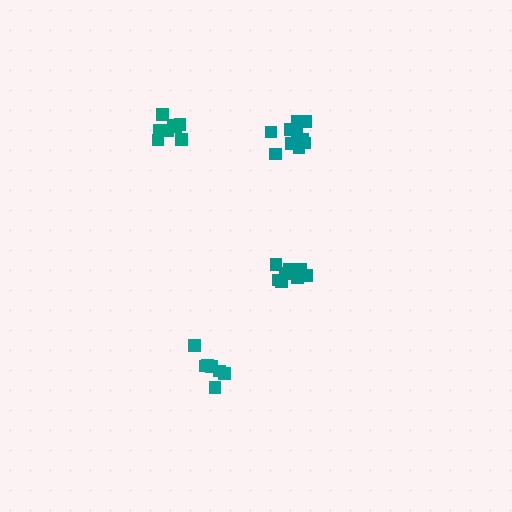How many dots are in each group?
Group 1: 8 dots, Group 2: 8 dots, Group 3: 10 dots, Group 4: 7 dots (33 total).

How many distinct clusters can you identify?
There are 4 distinct clusters.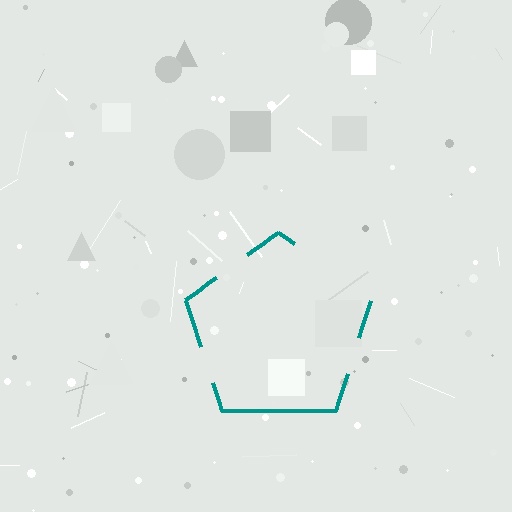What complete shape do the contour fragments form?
The contour fragments form a pentagon.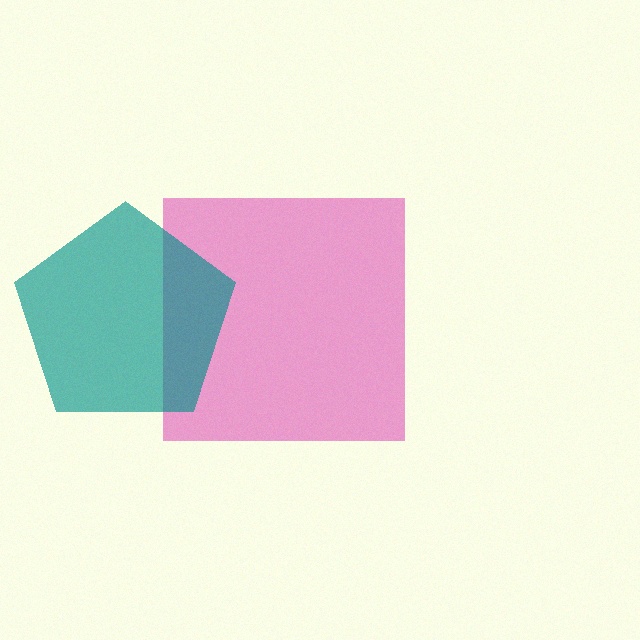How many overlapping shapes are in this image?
There are 2 overlapping shapes in the image.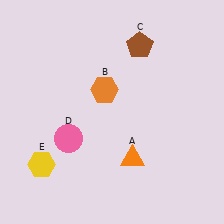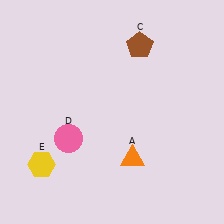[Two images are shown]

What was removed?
The orange hexagon (B) was removed in Image 2.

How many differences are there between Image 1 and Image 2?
There is 1 difference between the two images.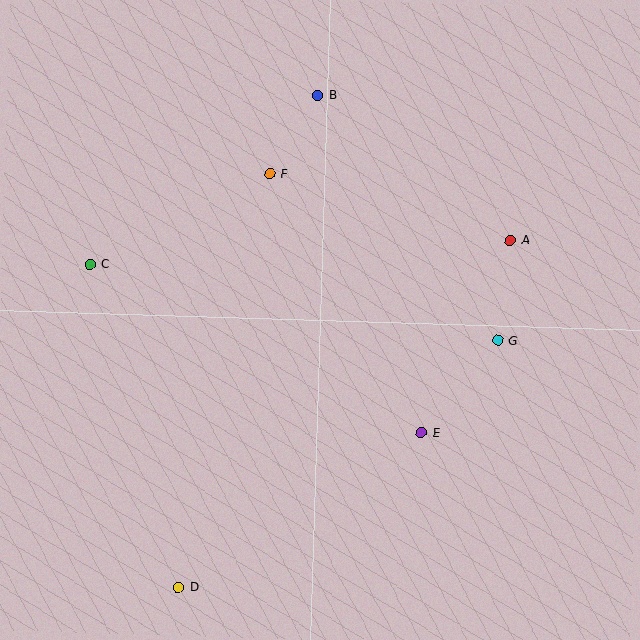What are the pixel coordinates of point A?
Point A is at (510, 240).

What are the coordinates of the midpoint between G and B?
The midpoint between G and B is at (408, 218).